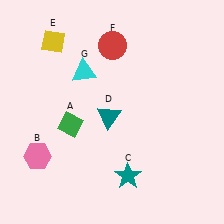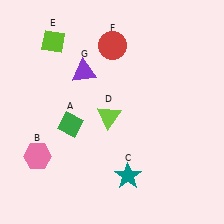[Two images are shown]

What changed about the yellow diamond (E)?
In Image 1, E is yellow. In Image 2, it changed to lime.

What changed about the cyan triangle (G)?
In Image 1, G is cyan. In Image 2, it changed to purple.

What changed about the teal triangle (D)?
In Image 1, D is teal. In Image 2, it changed to lime.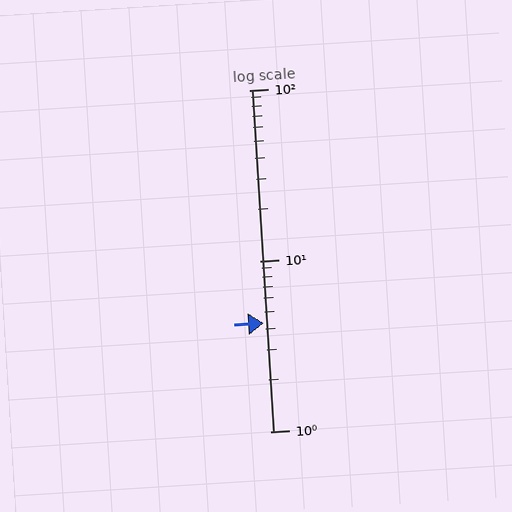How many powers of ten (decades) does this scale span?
The scale spans 2 decades, from 1 to 100.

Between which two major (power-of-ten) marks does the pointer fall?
The pointer is between 1 and 10.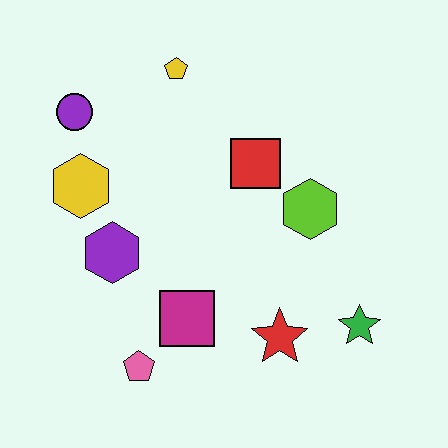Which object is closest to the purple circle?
The yellow hexagon is closest to the purple circle.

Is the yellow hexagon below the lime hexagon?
No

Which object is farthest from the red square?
The pink pentagon is farthest from the red square.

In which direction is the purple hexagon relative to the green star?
The purple hexagon is to the left of the green star.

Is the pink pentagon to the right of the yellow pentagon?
No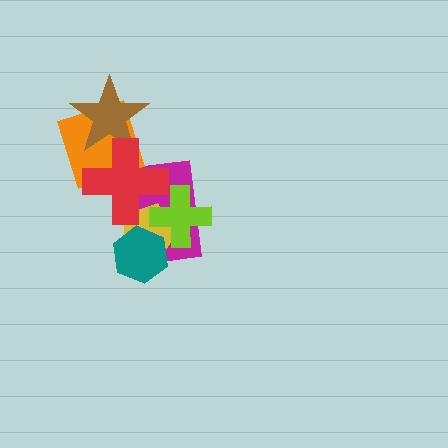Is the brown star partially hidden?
Yes, it is partially covered by another shape.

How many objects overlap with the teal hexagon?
2 objects overlap with the teal hexagon.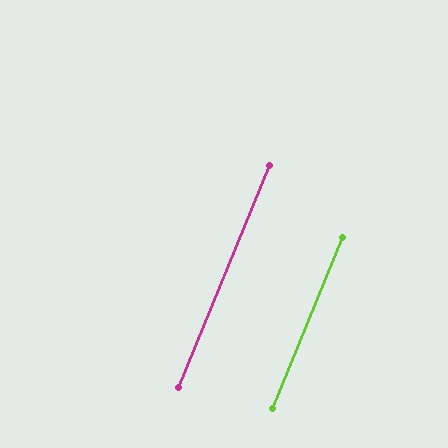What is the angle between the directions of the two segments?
Approximately 0 degrees.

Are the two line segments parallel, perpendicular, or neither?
Parallel — their directions differ by only 0.3°.